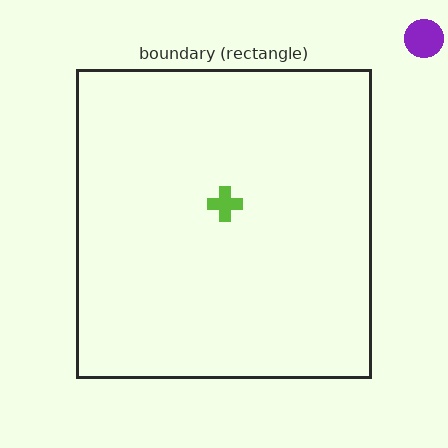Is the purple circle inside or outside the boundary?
Outside.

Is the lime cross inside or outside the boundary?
Inside.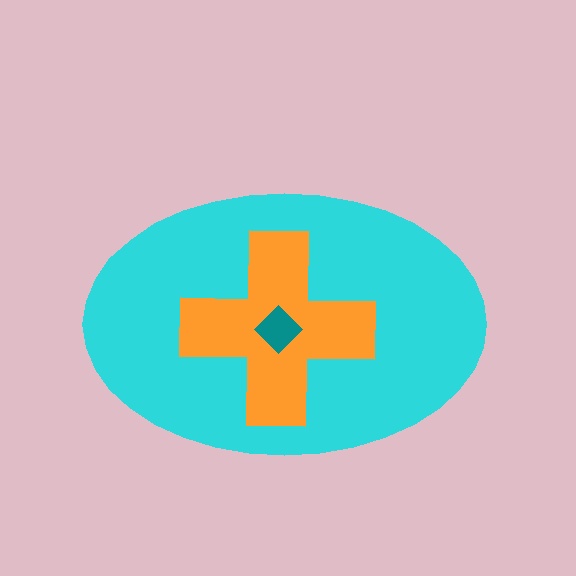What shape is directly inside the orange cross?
The teal diamond.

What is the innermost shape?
The teal diamond.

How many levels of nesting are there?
3.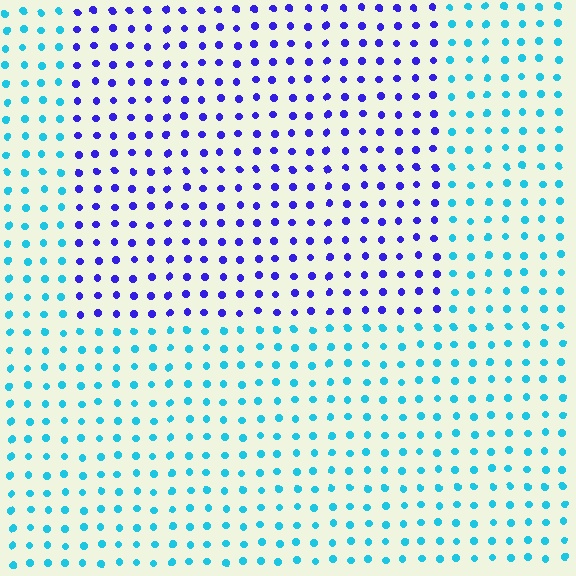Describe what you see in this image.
The image is filled with small cyan elements in a uniform arrangement. A rectangle-shaped region is visible where the elements are tinted to a slightly different hue, forming a subtle color boundary.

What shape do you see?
I see a rectangle.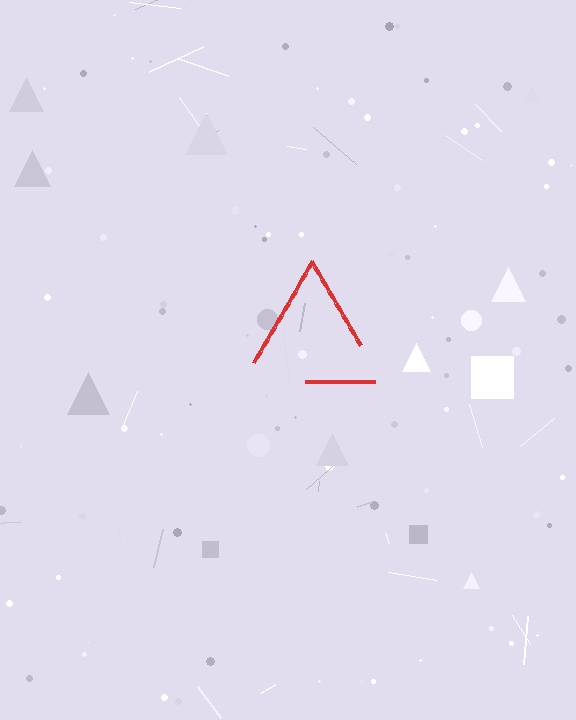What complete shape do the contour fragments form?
The contour fragments form a triangle.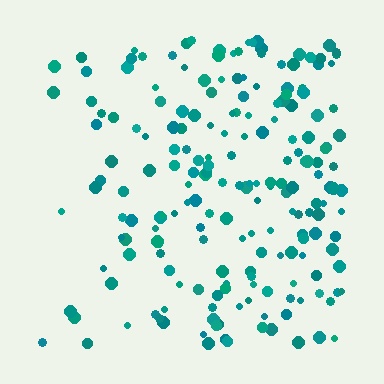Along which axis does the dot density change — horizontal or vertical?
Horizontal.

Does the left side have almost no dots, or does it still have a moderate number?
Still a moderate number, just noticeably fewer than the right.